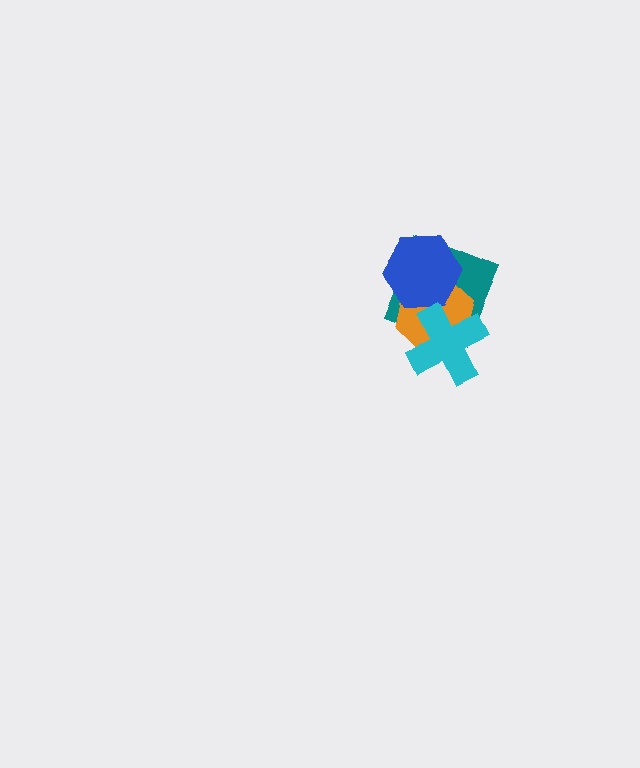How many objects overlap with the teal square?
3 objects overlap with the teal square.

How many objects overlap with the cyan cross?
2 objects overlap with the cyan cross.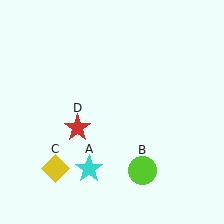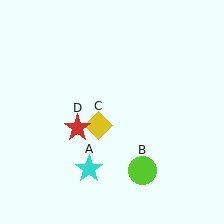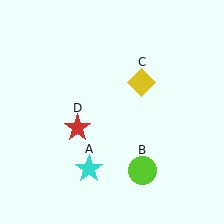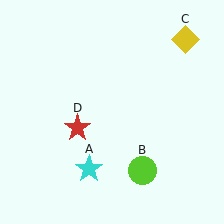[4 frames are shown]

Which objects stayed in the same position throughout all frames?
Cyan star (object A) and lime circle (object B) and red star (object D) remained stationary.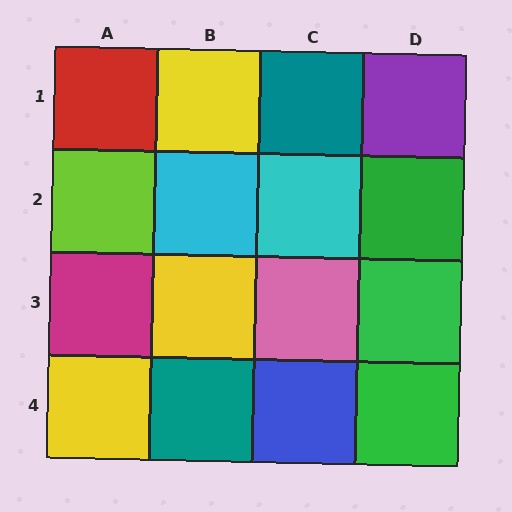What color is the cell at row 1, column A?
Red.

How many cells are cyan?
2 cells are cyan.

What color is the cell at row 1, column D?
Purple.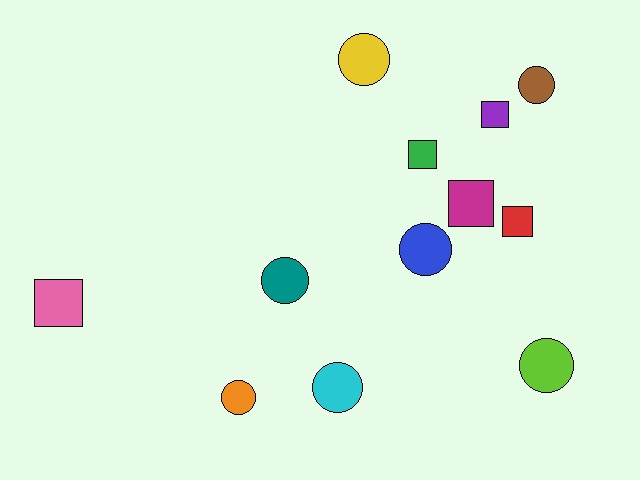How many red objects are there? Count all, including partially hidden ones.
There is 1 red object.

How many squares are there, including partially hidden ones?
There are 5 squares.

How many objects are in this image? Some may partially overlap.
There are 12 objects.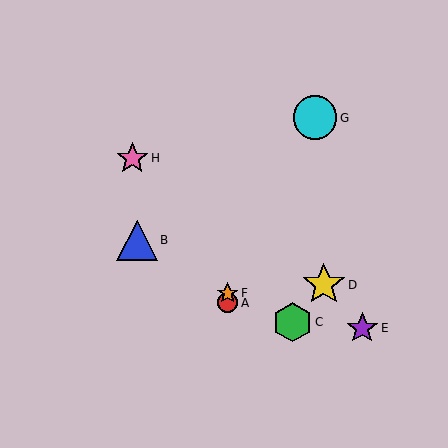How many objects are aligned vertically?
2 objects (A, F) are aligned vertically.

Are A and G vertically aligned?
No, A is at x≈228 and G is at x≈315.